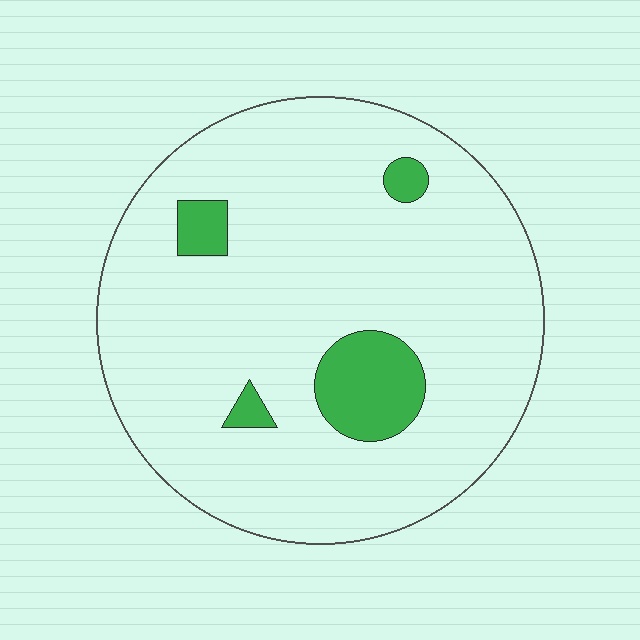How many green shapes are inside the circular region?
4.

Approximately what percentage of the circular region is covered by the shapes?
Approximately 10%.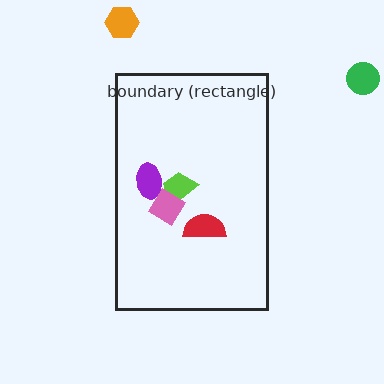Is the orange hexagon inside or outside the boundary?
Outside.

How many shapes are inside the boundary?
4 inside, 2 outside.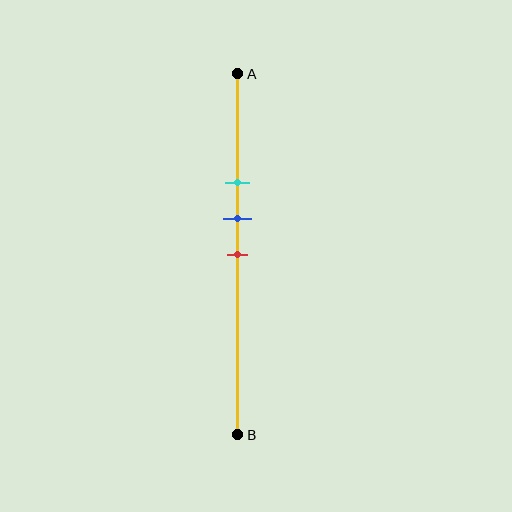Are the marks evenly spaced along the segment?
Yes, the marks are approximately evenly spaced.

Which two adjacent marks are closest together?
The blue and red marks are the closest adjacent pair.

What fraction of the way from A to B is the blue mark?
The blue mark is approximately 40% (0.4) of the way from A to B.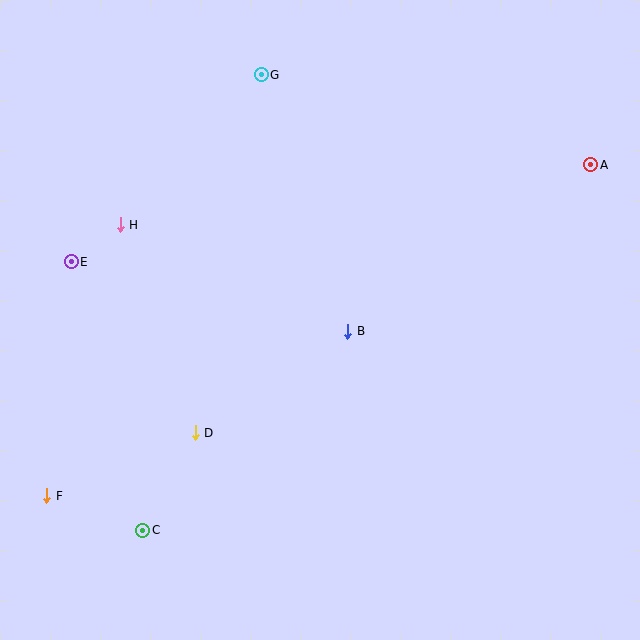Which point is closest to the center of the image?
Point B at (348, 331) is closest to the center.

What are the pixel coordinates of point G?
Point G is at (261, 75).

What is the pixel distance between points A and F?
The distance between A and F is 637 pixels.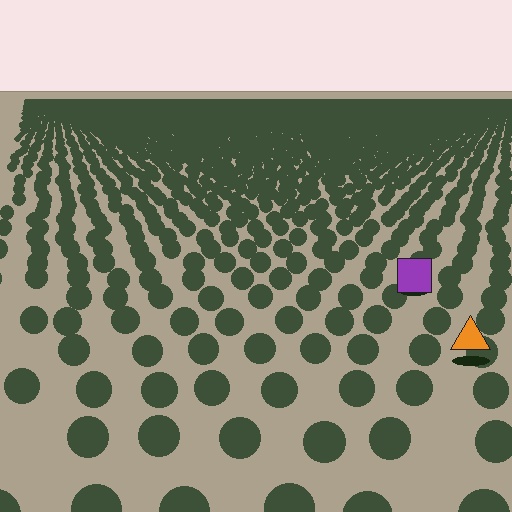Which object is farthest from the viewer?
The purple square is farthest from the viewer. It appears smaller and the ground texture around it is denser.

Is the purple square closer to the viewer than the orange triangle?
No. The orange triangle is closer — you can tell from the texture gradient: the ground texture is coarser near it.